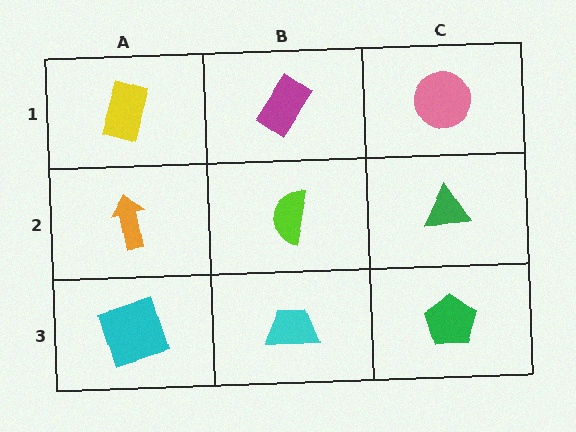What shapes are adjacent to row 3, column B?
A lime semicircle (row 2, column B), a cyan square (row 3, column A), a green pentagon (row 3, column C).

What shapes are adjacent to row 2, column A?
A yellow rectangle (row 1, column A), a cyan square (row 3, column A), a lime semicircle (row 2, column B).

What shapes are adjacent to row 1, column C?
A green triangle (row 2, column C), a magenta rectangle (row 1, column B).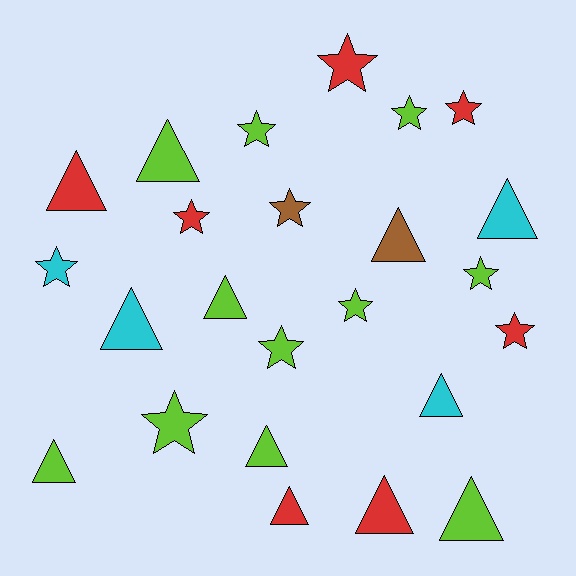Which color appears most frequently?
Lime, with 11 objects.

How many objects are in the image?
There are 24 objects.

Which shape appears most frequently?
Triangle, with 12 objects.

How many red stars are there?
There are 4 red stars.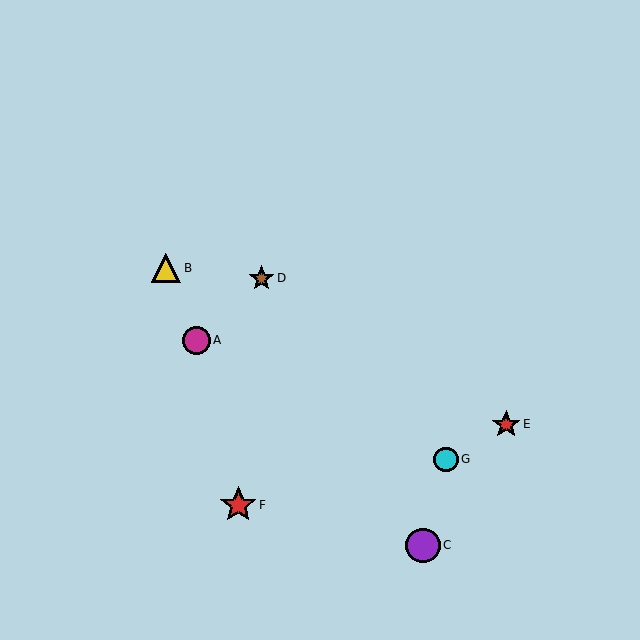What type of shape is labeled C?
Shape C is a purple circle.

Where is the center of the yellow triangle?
The center of the yellow triangle is at (166, 268).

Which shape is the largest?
The red star (labeled F) is the largest.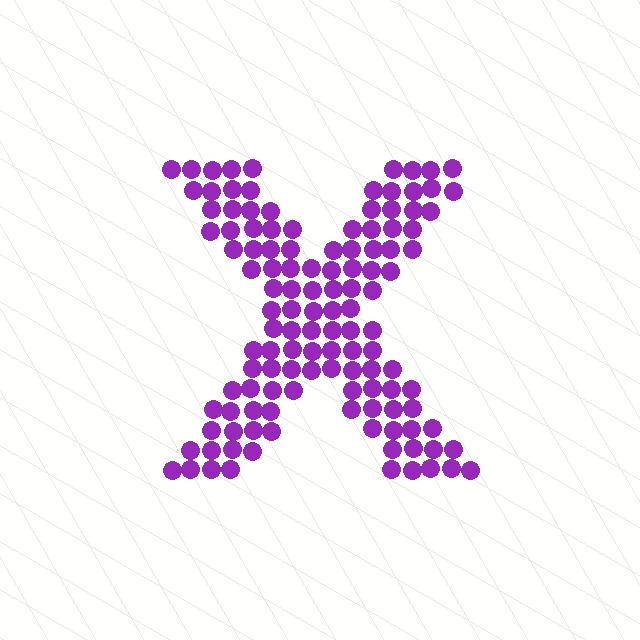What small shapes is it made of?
It is made of small circles.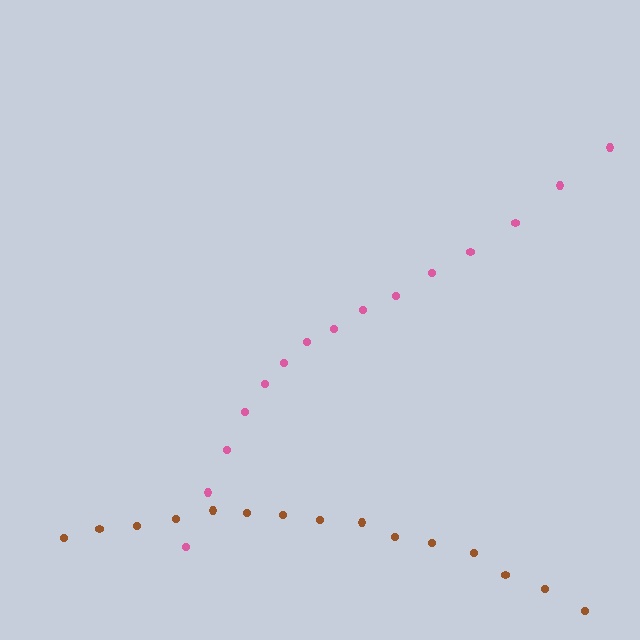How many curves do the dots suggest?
There are 2 distinct paths.